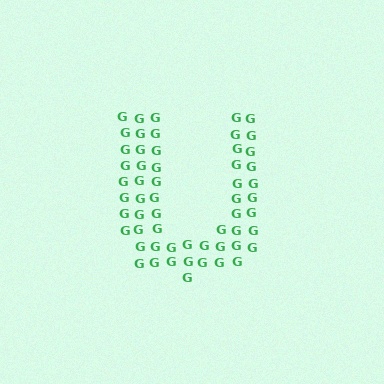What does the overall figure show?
The overall figure shows the letter U.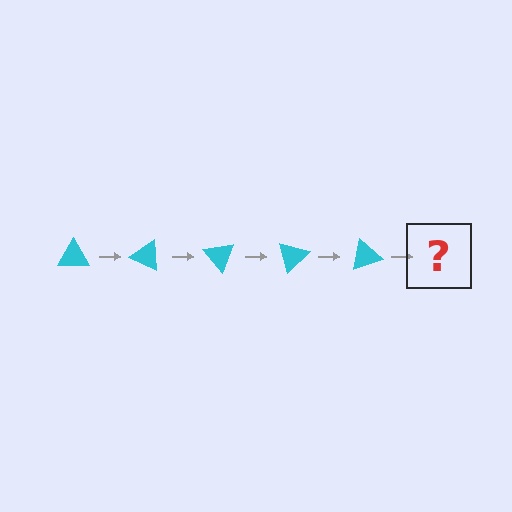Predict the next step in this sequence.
The next step is a cyan triangle rotated 125 degrees.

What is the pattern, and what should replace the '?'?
The pattern is that the triangle rotates 25 degrees each step. The '?' should be a cyan triangle rotated 125 degrees.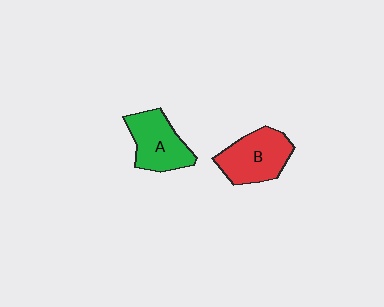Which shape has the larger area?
Shape B (red).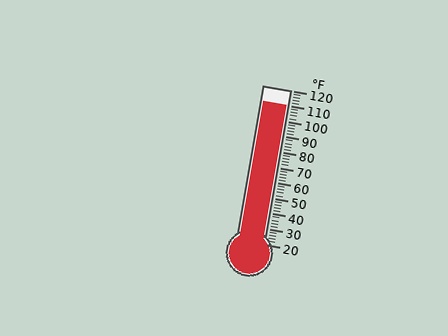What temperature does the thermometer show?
The thermometer shows approximately 110°F.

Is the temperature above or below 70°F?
The temperature is above 70°F.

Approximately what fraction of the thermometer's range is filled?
The thermometer is filled to approximately 90% of its range.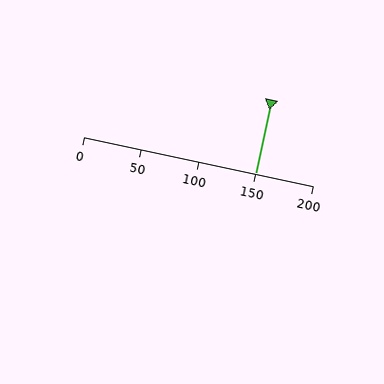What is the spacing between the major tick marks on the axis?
The major ticks are spaced 50 apart.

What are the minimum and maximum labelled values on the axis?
The axis runs from 0 to 200.